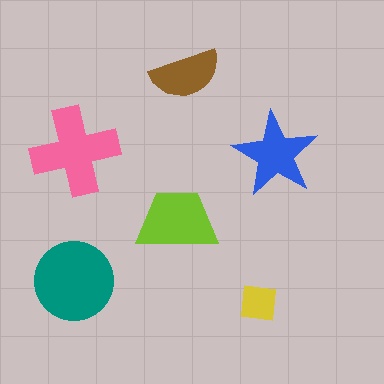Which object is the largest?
The teal circle.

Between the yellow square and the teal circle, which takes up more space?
The teal circle.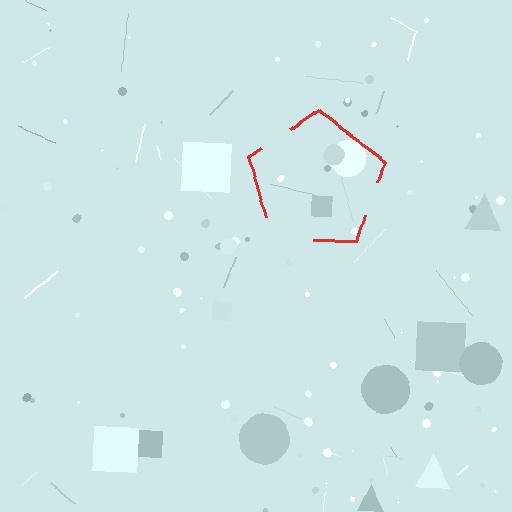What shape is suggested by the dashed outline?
The dashed outline suggests a pentagon.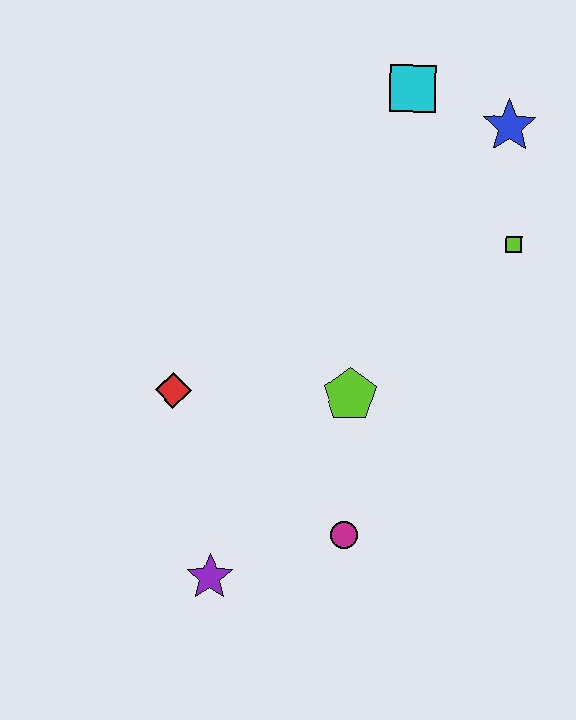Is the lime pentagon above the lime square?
No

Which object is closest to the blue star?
The cyan square is closest to the blue star.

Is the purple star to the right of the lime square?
No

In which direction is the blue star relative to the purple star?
The blue star is above the purple star.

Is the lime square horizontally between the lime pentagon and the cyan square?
No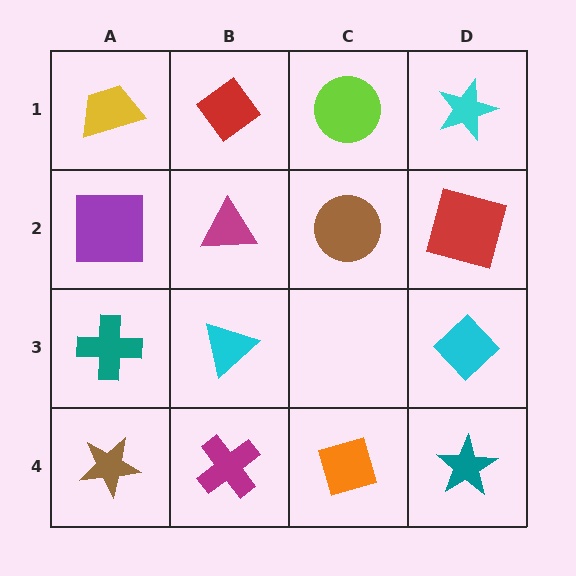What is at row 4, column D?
A teal star.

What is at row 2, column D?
A red square.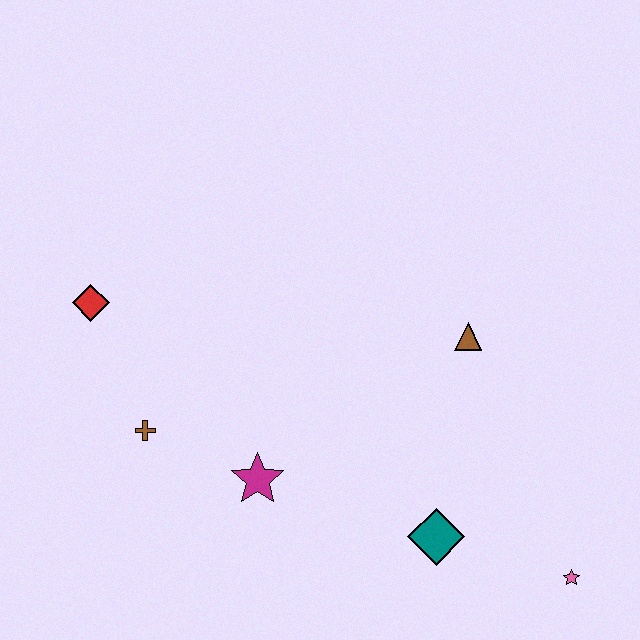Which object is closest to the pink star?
The teal diamond is closest to the pink star.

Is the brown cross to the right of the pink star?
No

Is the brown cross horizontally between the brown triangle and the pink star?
No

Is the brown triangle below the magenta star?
No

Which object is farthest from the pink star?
The red diamond is farthest from the pink star.